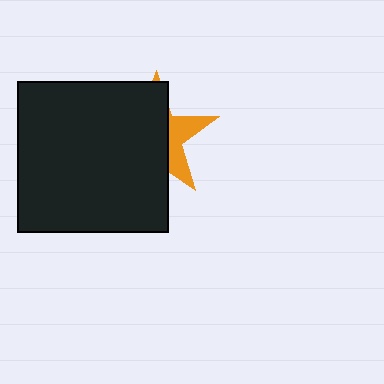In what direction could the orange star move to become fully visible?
The orange star could move right. That would shift it out from behind the black square entirely.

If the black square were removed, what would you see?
You would see the complete orange star.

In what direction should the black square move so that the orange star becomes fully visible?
The black square should move left. That is the shortest direction to clear the overlap and leave the orange star fully visible.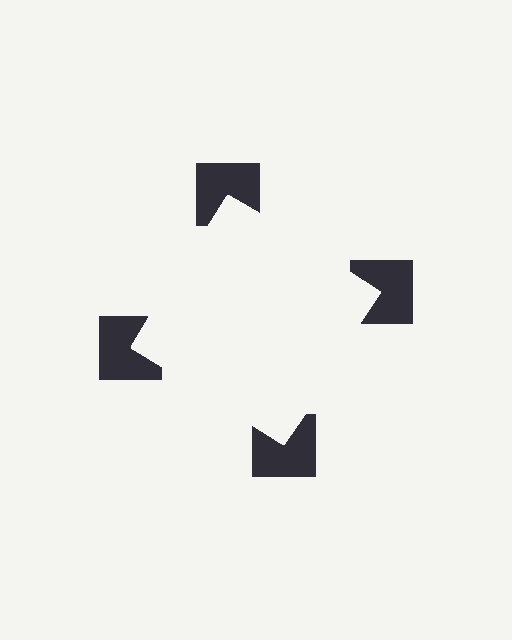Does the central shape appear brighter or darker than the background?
It typically appears slightly brighter than the background, even though no actual brightness change is drawn.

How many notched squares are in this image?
There are 4 — one at each vertex of the illusory square.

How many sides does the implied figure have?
4 sides.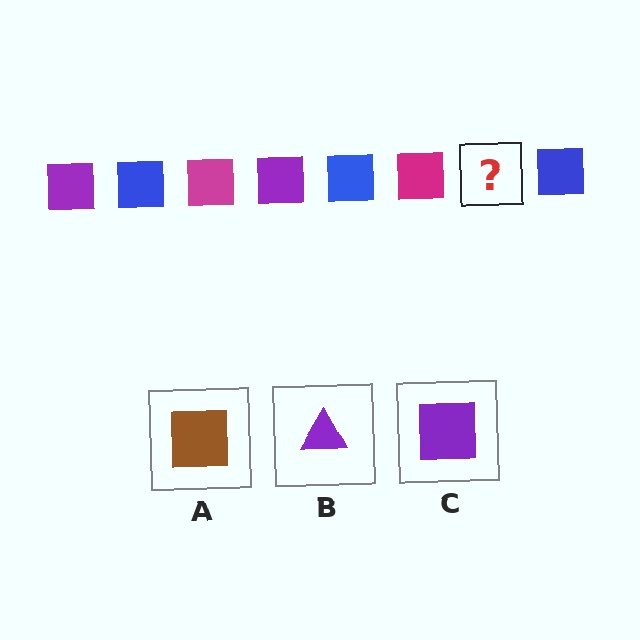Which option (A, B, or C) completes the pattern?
C.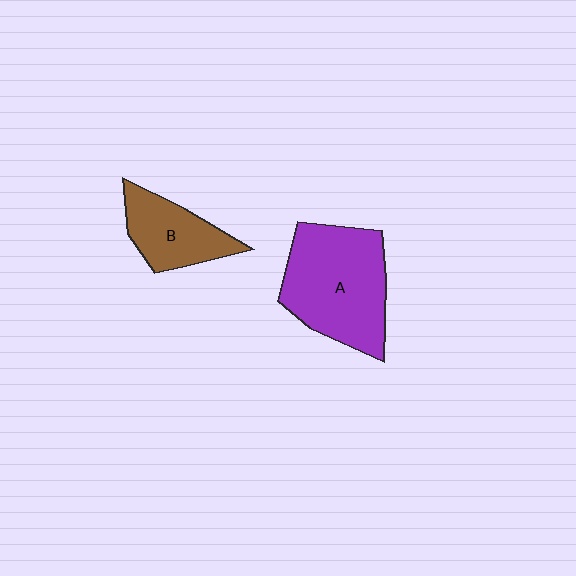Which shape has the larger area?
Shape A (purple).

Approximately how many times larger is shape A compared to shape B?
Approximately 1.8 times.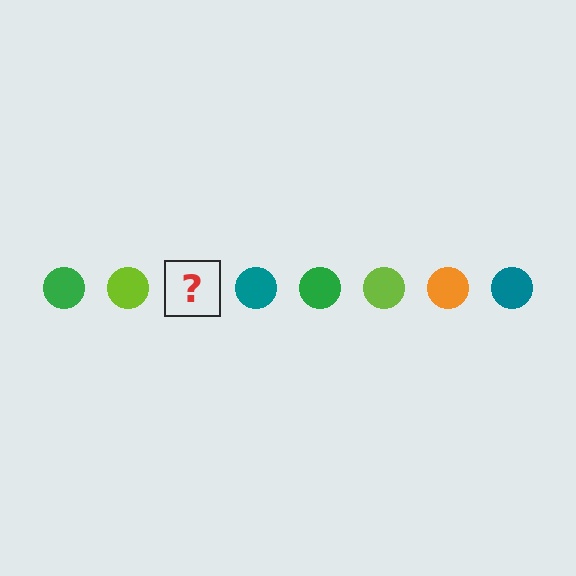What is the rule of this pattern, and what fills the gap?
The rule is that the pattern cycles through green, lime, orange, teal circles. The gap should be filled with an orange circle.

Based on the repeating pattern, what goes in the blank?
The blank should be an orange circle.